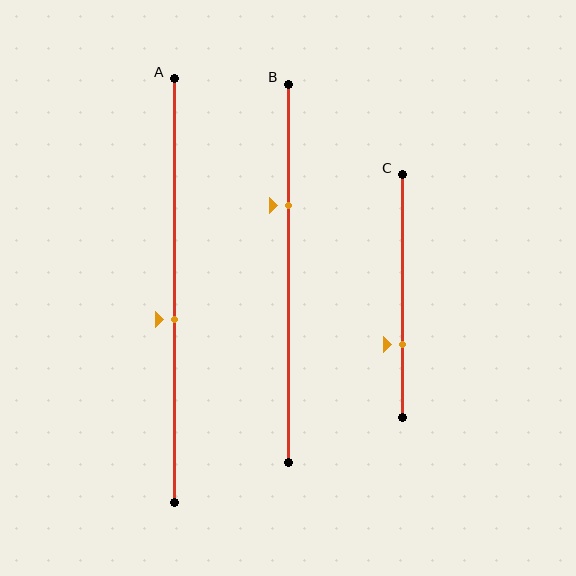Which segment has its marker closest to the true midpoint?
Segment A has its marker closest to the true midpoint.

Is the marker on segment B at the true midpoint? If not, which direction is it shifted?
No, the marker on segment B is shifted upward by about 18% of the segment length.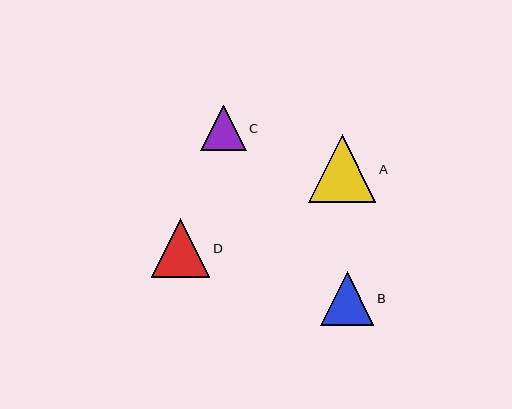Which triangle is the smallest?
Triangle C is the smallest with a size of approximately 45 pixels.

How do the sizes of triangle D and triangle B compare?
Triangle D and triangle B are approximately the same size.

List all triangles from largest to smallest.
From largest to smallest: A, D, B, C.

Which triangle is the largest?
Triangle A is the largest with a size of approximately 68 pixels.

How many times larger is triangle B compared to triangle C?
Triangle B is approximately 1.2 times the size of triangle C.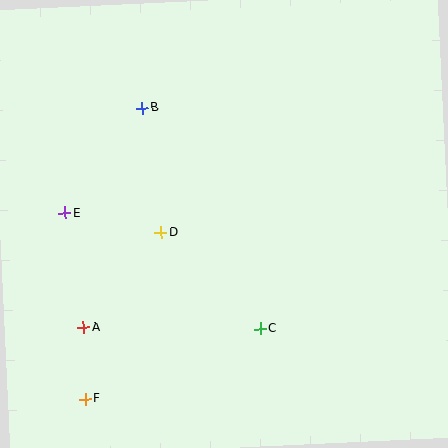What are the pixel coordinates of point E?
Point E is at (65, 213).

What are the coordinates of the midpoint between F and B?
The midpoint between F and B is at (114, 254).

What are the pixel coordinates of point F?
Point F is at (85, 399).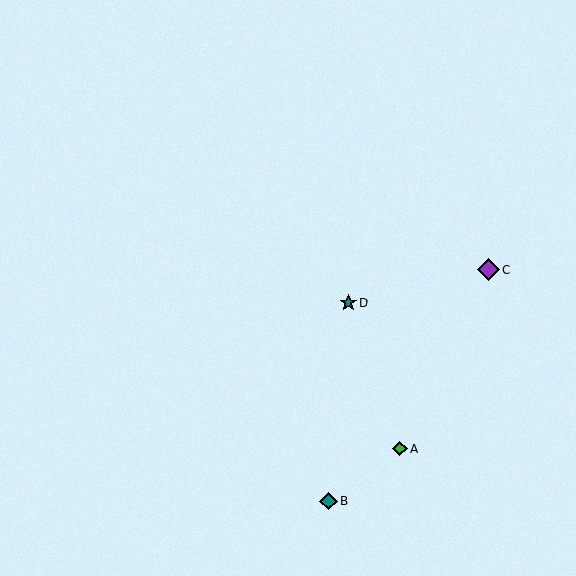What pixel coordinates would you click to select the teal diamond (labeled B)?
Click at (329, 501) to select the teal diamond B.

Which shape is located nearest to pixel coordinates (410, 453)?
The green diamond (labeled A) at (400, 449) is nearest to that location.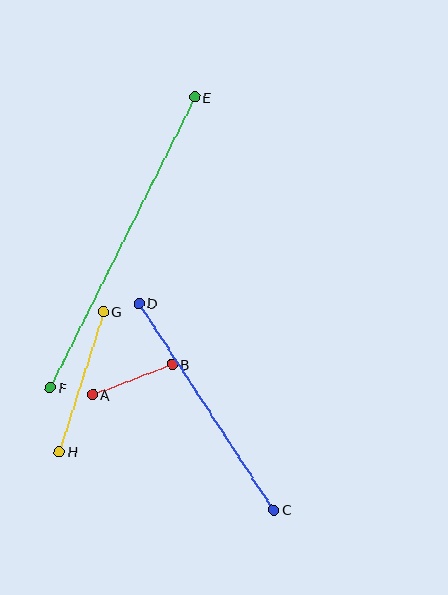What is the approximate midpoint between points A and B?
The midpoint is at approximately (132, 380) pixels.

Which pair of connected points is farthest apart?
Points E and F are farthest apart.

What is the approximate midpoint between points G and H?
The midpoint is at approximately (81, 382) pixels.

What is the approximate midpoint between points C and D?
The midpoint is at approximately (207, 407) pixels.